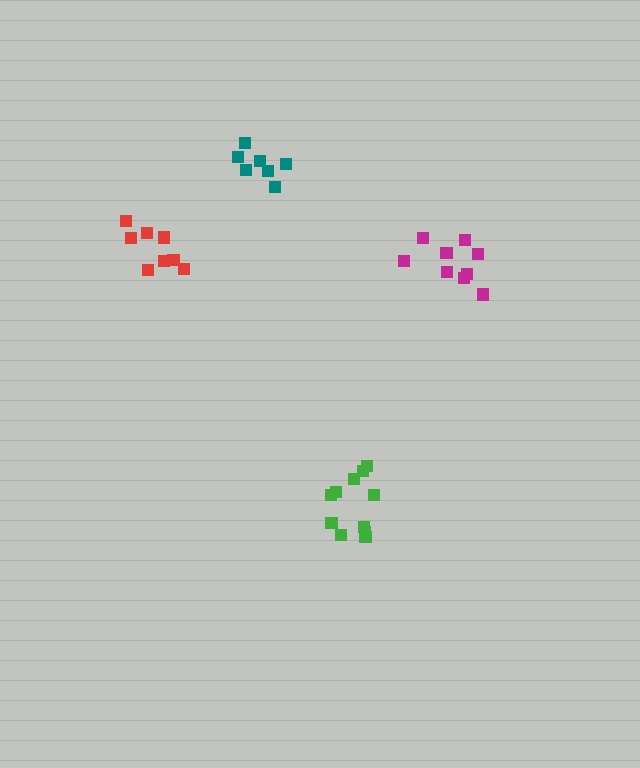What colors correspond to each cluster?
The clusters are colored: teal, red, green, magenta.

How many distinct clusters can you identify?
There are 4 distinct clusters.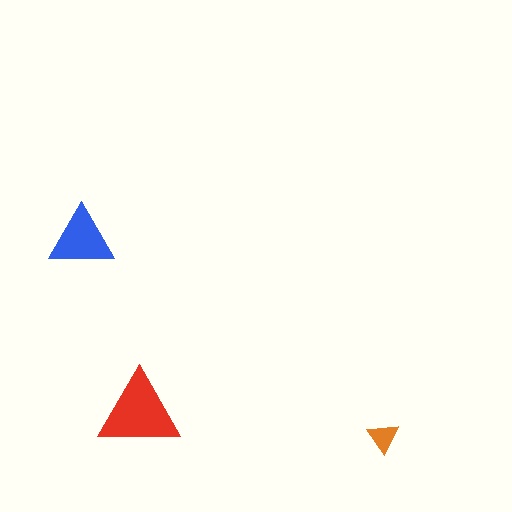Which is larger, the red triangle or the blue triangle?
The red one.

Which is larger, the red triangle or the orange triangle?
The red one.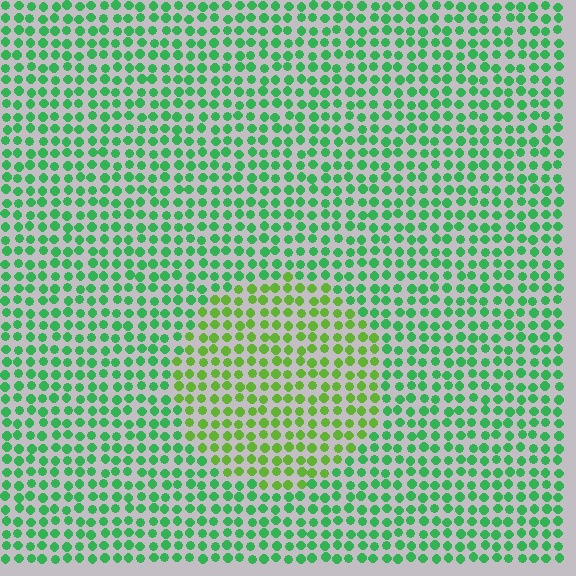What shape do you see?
I see a circle.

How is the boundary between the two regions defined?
The boundary is defined purely by a slight shift in hue (about 37 degrees). Spacing, size, and orientation are identical on both sides.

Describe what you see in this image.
The image is filled with small green elements in a uniform arrangement. A circle-shaped region is visible where the elements are tinted to a slightly different hue, forming a subtle color boundary.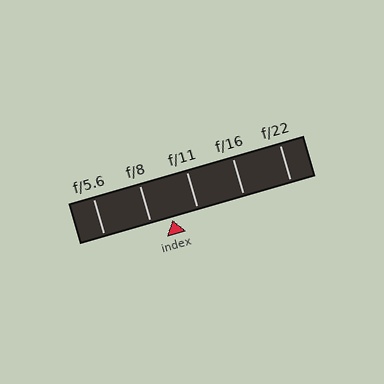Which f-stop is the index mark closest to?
The index mark is closest to f/8.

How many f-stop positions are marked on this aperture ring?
There are 5 f-stop positions marked.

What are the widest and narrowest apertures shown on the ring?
The widest aperture shown is f/5.6 and the narrowest is f/22.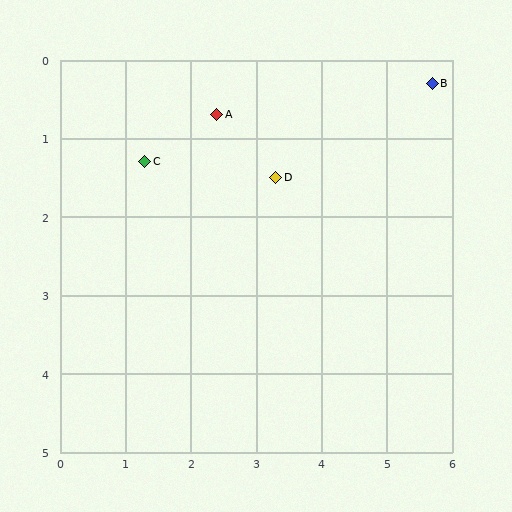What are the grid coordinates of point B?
Point B is at approximately (5.7, 0.3).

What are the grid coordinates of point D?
Point D is at approximately (3.3, 1.5).